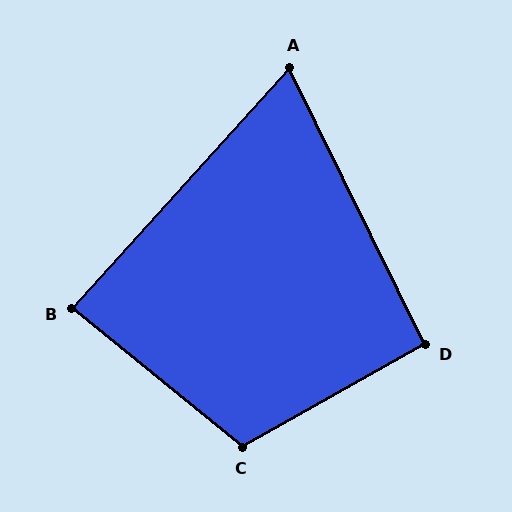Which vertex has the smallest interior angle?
A, at approximately 68 degrees.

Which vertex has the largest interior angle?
C, at approximately 112 degrees.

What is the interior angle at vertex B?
Approximately 87 degrees (approximately right).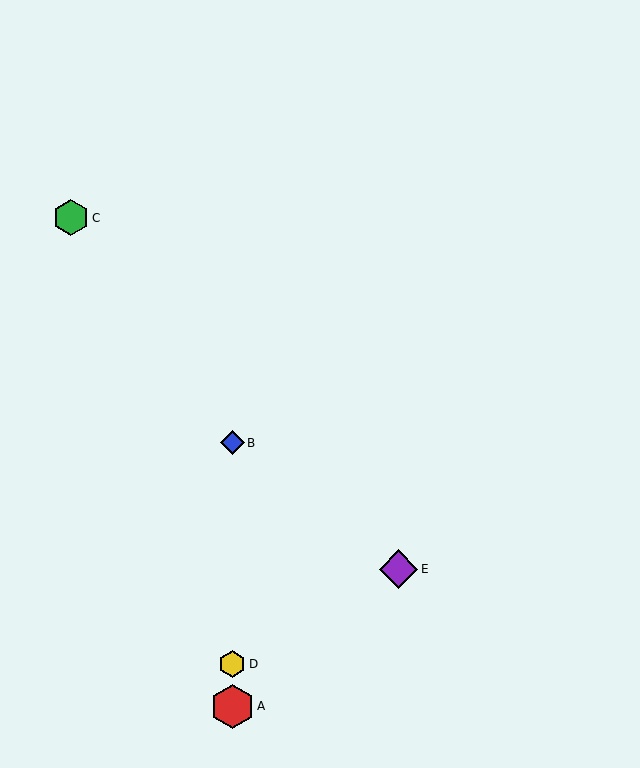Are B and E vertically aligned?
No, B is at x≈232 and E is at x≈399.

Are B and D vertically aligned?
Yes, both are at x≈232.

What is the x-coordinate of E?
Object E is at x≈399.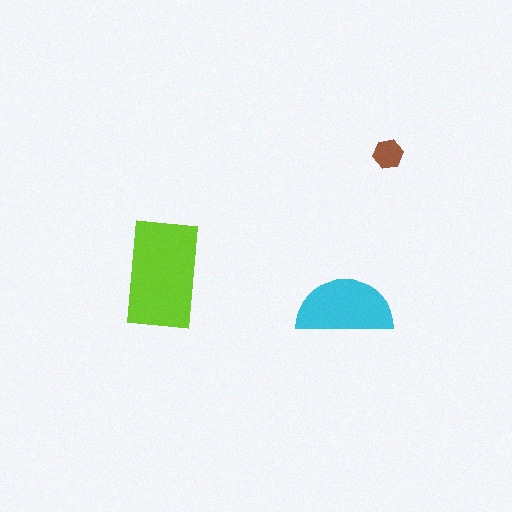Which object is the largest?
The lime rectangle.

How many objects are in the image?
There are 3 objects in the image.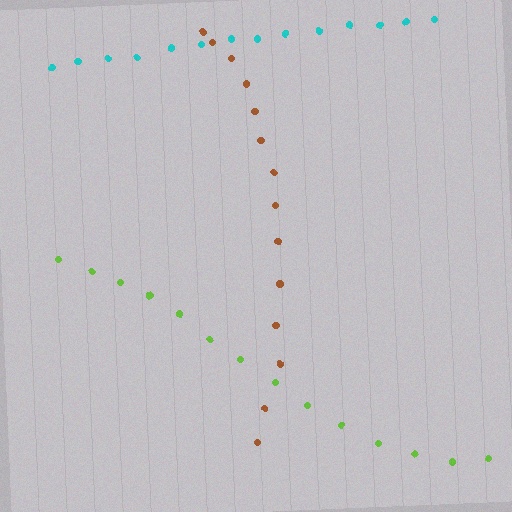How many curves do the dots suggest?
There are 3 distinct paths.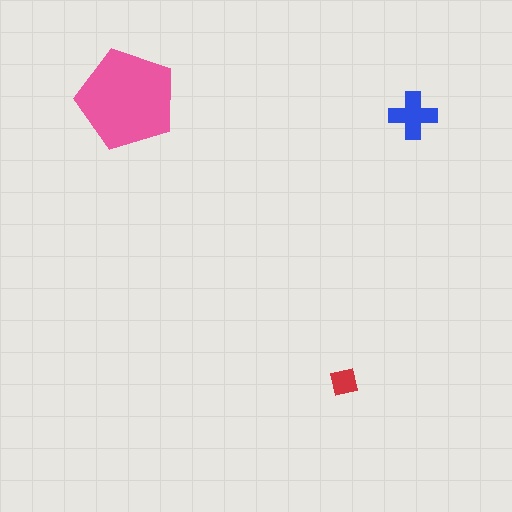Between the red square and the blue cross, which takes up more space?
The blue cross.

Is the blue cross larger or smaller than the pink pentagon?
Smaller.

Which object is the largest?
The pink pentagon.